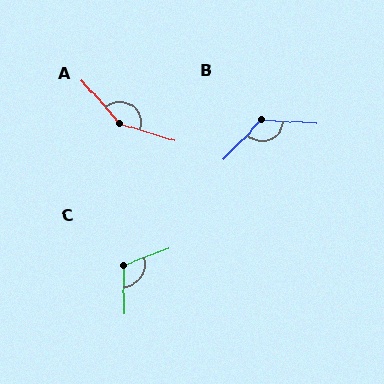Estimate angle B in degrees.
Approximately 130 degrees.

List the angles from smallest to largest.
C (110°), B (130°), A (149°).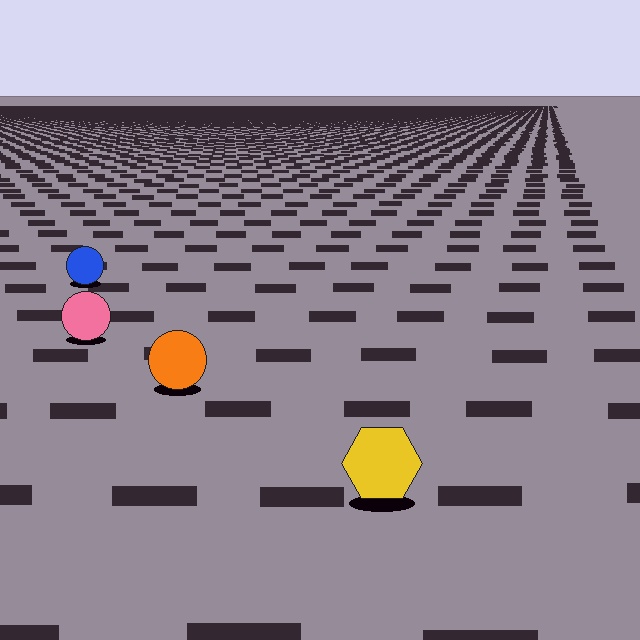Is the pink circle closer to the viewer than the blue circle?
Yes. The pink circle is closer — you can tell from the texture gradient: the ground texture is coarser near it.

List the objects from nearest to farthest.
From nearest to farthest: the yellow hexagon, the orange circle, the pink circle, the blue circle.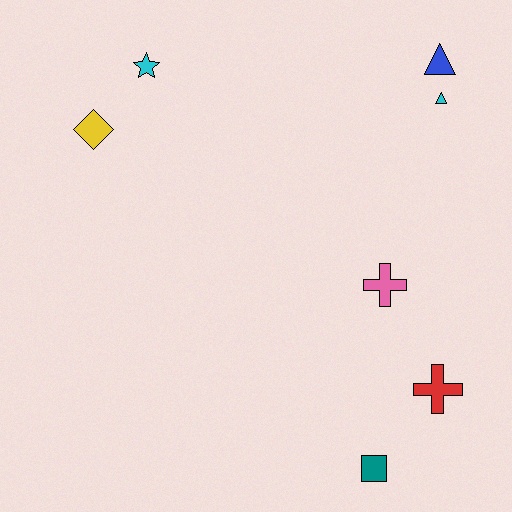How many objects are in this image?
There are 7 objects.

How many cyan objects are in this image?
There are 2 cyan objects.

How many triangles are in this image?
There are 2 triangles.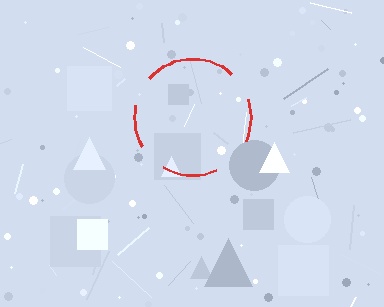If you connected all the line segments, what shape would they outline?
They would outline a circle.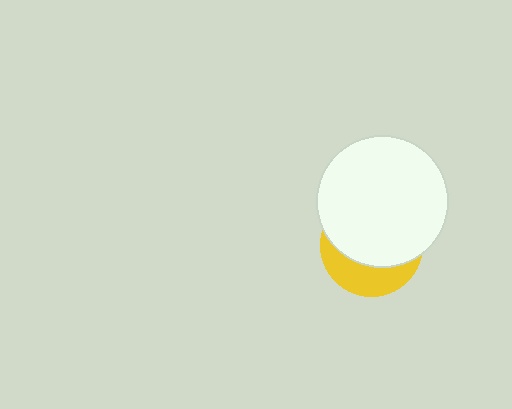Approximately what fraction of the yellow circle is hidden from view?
Roughly 67% of the yellow circle is hidden behind the white circle.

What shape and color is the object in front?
The object in front is a white circle.